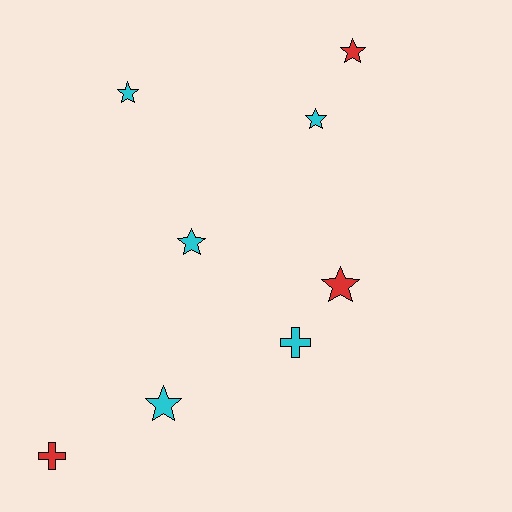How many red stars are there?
There are 2 red stars.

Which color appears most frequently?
Cyan, with 5 objects.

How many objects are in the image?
There are 8 objects.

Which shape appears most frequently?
Star, with 6 objects.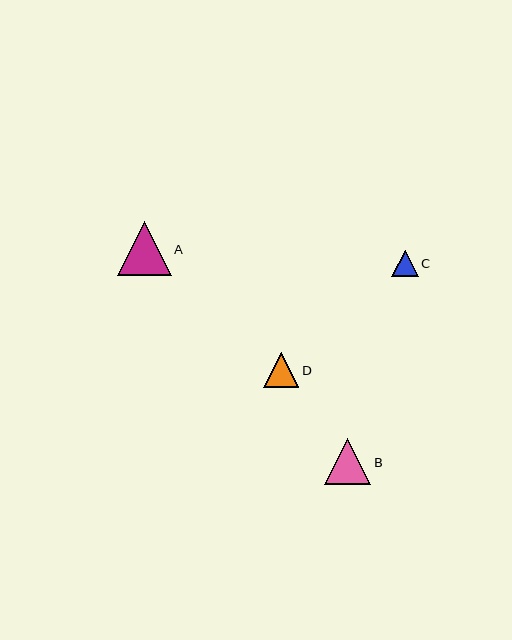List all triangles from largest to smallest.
From largest to smallest: A, B, D, C.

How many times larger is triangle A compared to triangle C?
Triangle A is approximately 2.1 times the size of triangle C.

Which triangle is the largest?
Triangle A is the largest with a size of approximately 54 pixels.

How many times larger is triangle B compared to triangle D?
Triangle B is approximately 1.3 times the size of triangle D.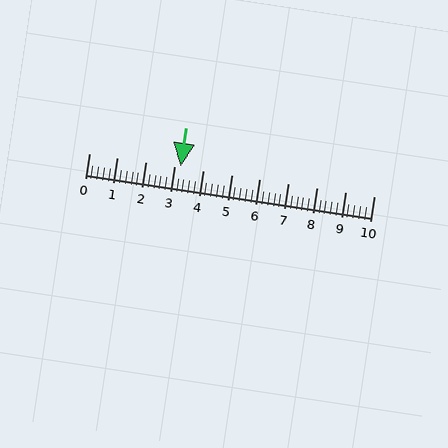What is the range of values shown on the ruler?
The ruler shows values from 0 to 10.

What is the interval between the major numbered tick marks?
The major tick marks are spaced 1 units apart.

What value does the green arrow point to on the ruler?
The green arrow points to approximately 3.2.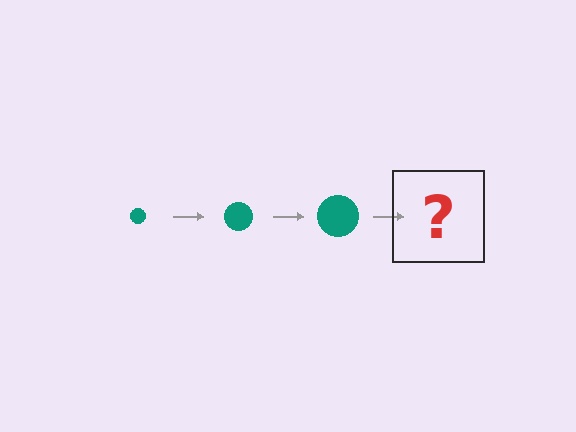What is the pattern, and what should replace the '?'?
The pattern is that the circle gets progressively larger each step. The '?' should be a teal circle, larger than the previous one.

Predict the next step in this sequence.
The next step is a teal circle, larger than the previous one.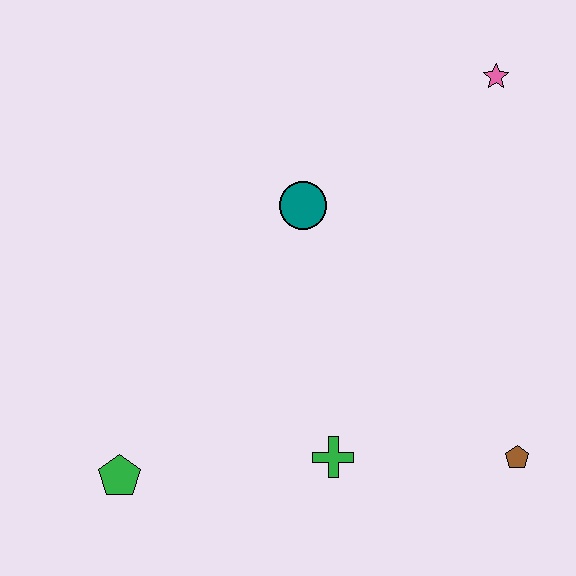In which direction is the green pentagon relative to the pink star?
The green pentagon is below the pink star.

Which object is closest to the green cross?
The brown pentagon is closest to the green cross.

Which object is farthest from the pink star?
The green pentagon is farthest from the pink star.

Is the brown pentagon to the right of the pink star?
Yes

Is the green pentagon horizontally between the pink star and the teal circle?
No